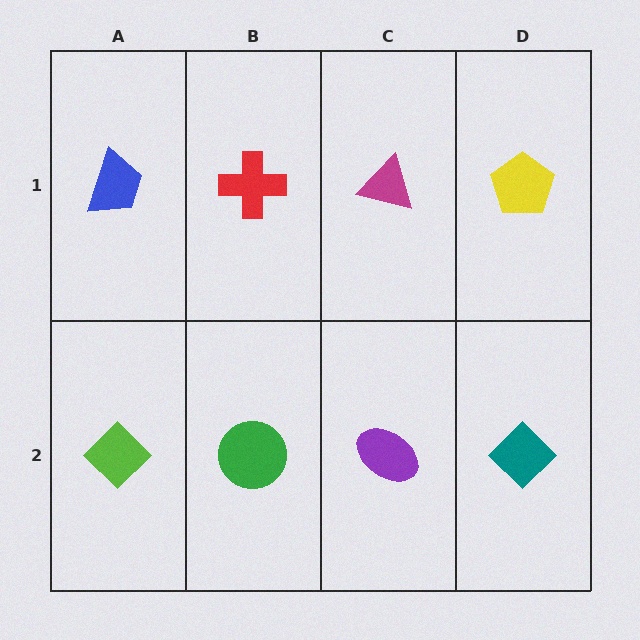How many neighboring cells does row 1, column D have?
2.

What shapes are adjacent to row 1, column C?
A purple ellipse (row 2, column C), a red cross (row 1, column B), a yellow pentagon (row 1, column D).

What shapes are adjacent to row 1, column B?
A green circle (row 2, column B), a blue trapezoid (row 1, column A), a magenta triangle (row 1, column C).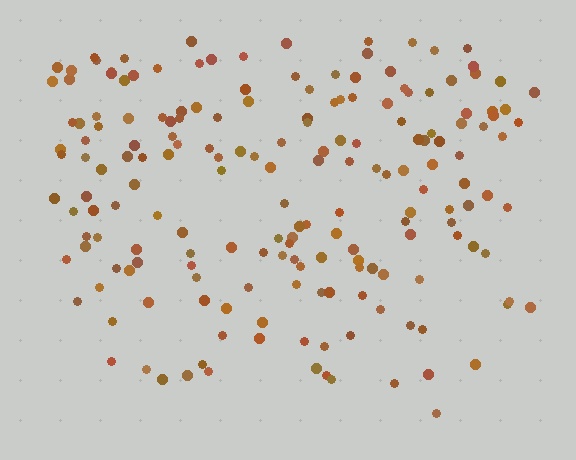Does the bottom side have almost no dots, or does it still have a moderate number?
Still a moderate number, just noticeably fewer than the top.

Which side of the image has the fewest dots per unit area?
The bottom.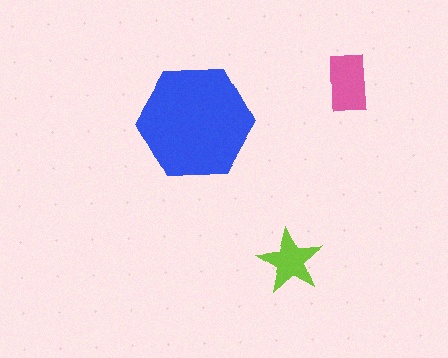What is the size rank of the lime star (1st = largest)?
3rd.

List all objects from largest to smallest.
The blue hexagon, the pink rectangle, the lime star.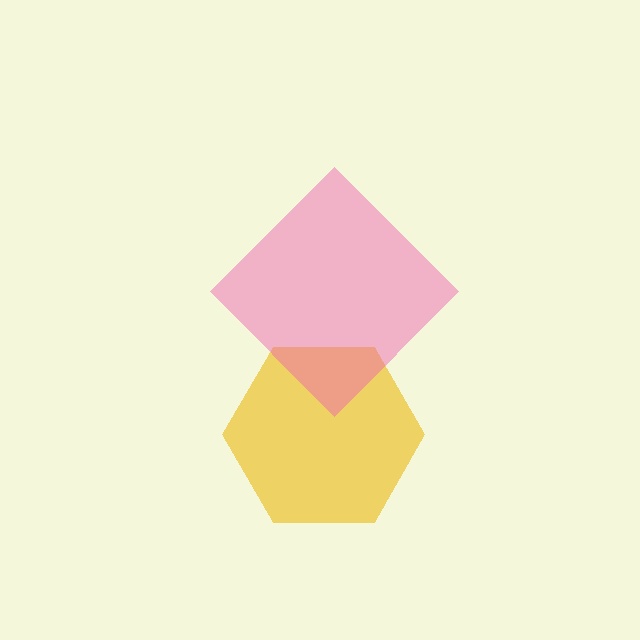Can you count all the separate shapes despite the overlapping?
Yes, there are 2 separate shapes.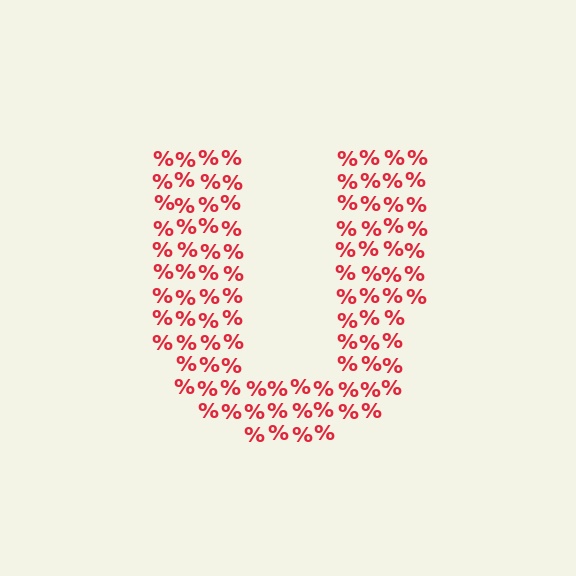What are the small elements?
The small elements are percent signs.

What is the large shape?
The large shape is the letter U.